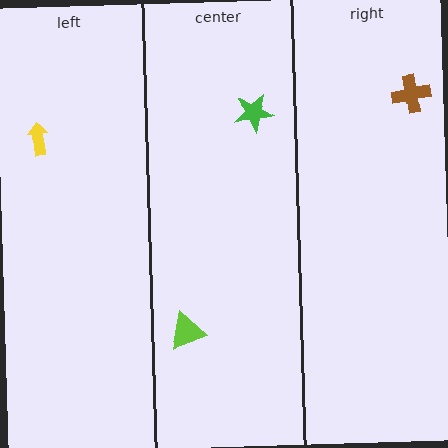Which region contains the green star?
The center region.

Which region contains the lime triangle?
The center region.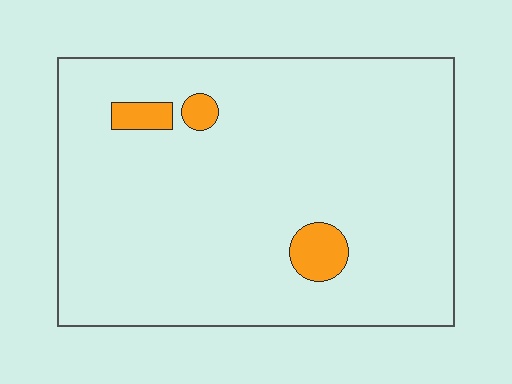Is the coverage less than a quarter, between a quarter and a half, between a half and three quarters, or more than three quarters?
Less than a quarter.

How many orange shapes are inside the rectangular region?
3.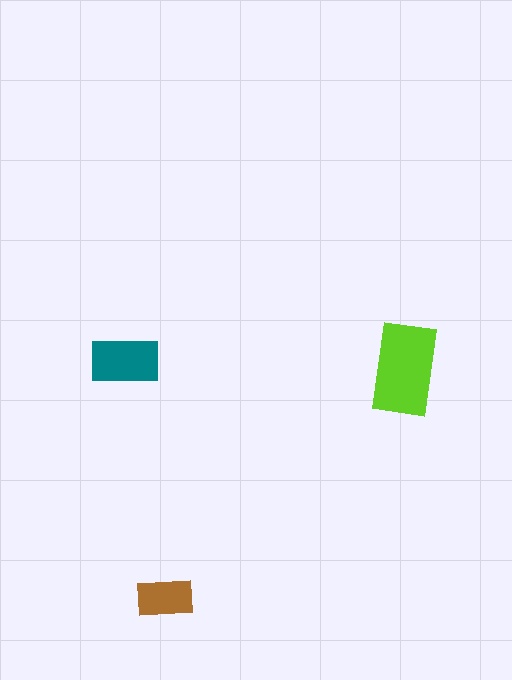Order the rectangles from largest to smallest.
the lime one, the teal one, the brown one.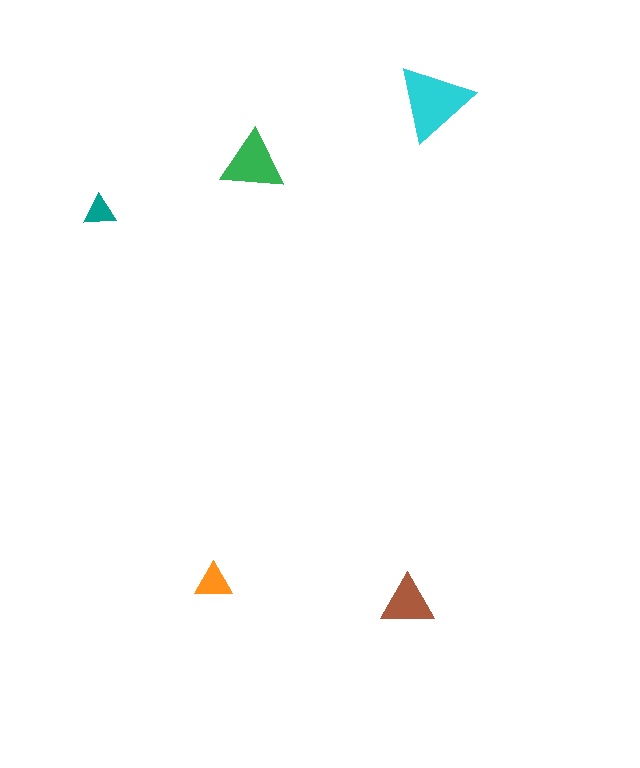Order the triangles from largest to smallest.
the cyan one, the green one, the brown one, the orange one, the teal one.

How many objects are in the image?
There are 5 objects in the image.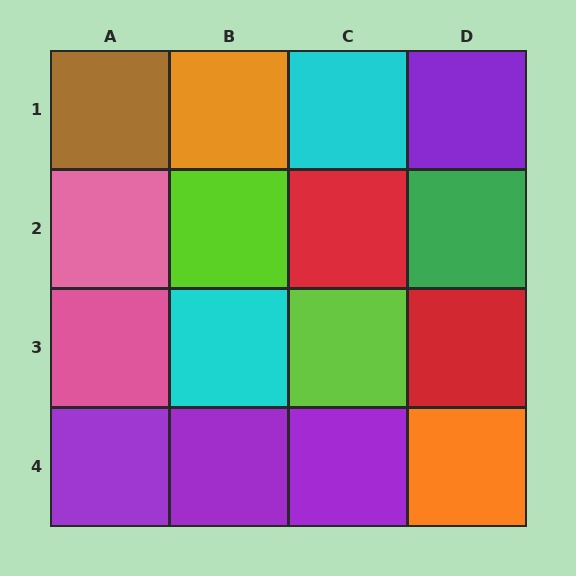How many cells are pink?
2 cells are pink.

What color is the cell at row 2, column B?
Lime.